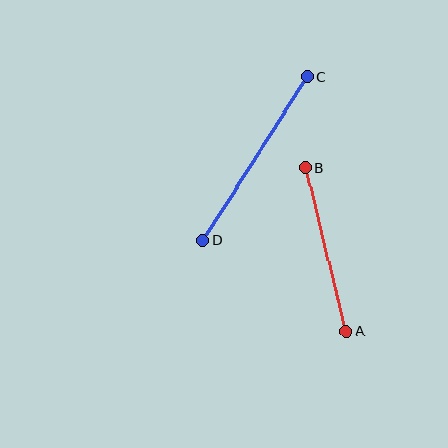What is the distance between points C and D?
The distance is approximately 194 pixels.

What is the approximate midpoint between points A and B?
The midpoint is at approximately (326, 249) pixels.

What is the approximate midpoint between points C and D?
The midpoint is at approximately (255, 158) pixels.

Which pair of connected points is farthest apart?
Points C and D are farthest apart.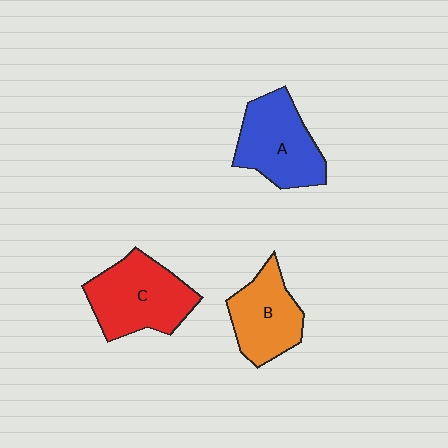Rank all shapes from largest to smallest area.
From largest to smallest: C (red), A (blue), B (orange).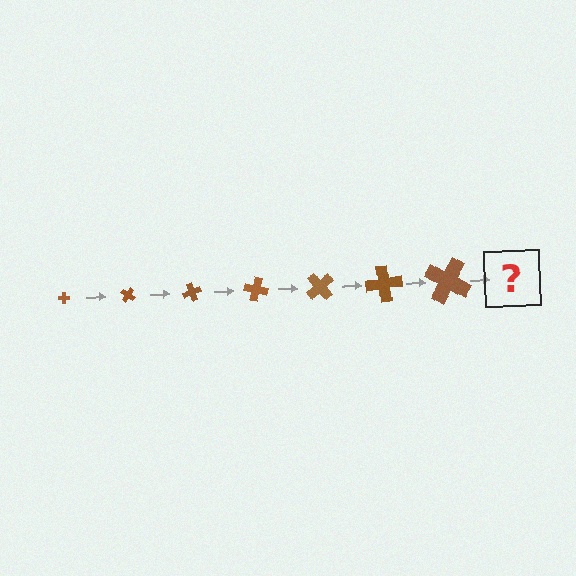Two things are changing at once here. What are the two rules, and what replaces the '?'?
The two rules are that the cross grows larger each step and it rotates 35 degrees each step. The '?' should be a cross, larger than the previous one and rotated 245 degrees from the start.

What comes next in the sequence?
The next element should be a cross, larger than the previous one and rotated 245 degrees from the start.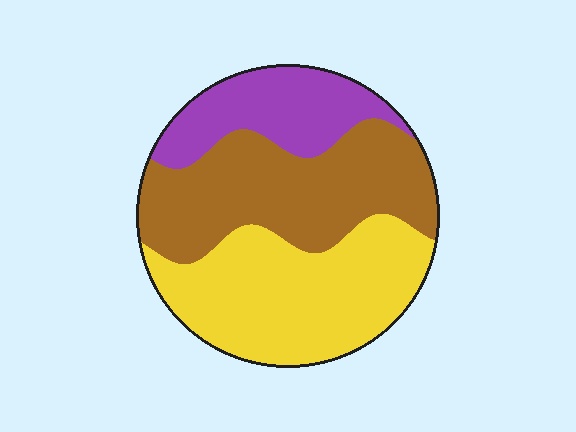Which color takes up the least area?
Purple, at roughly 20%.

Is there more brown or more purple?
Brown.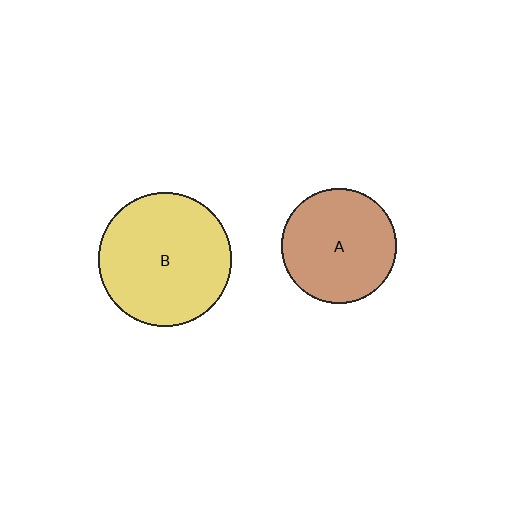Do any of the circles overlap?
No, none of the circles overlap.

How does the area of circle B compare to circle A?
Approximately 1.4 times.